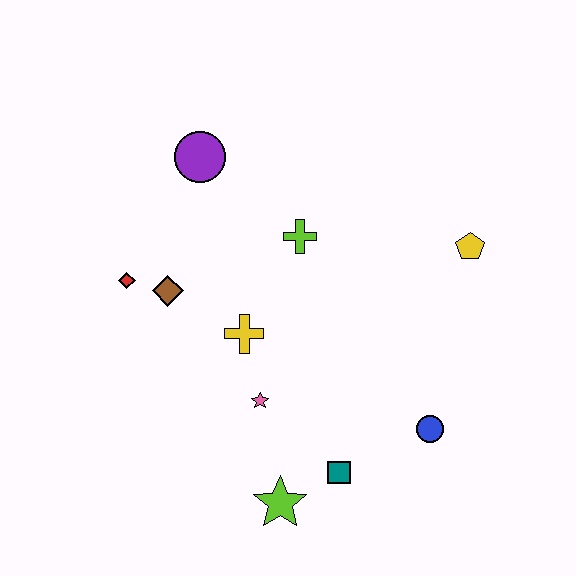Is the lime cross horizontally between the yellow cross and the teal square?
Yes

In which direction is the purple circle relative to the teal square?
The purple circle is above the teal square.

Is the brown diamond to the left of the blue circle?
Yes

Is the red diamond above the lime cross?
No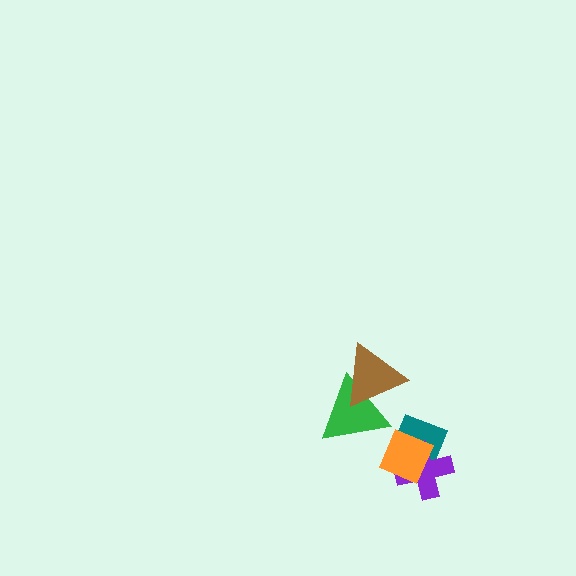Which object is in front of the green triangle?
The brown triangle is in front of the green triangle.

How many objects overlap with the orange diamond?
2 objects overlap with the orange diamond.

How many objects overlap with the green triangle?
1 object overlaps with the green triangle.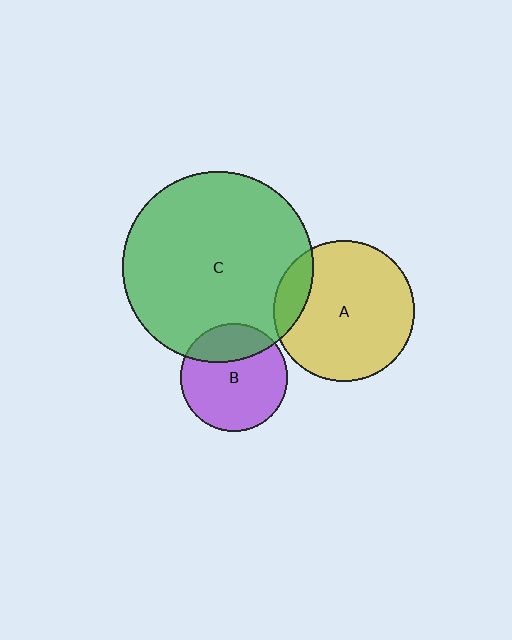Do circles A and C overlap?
Yes.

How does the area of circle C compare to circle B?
Approximately 3.2 times.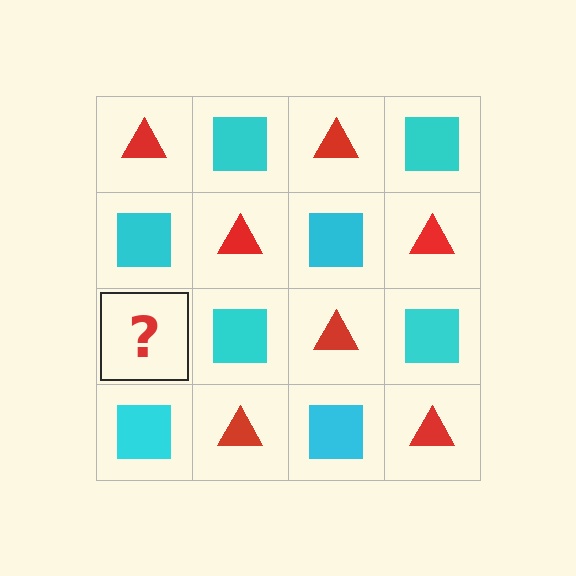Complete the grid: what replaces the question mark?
The question mark should be replaced with a red triangle.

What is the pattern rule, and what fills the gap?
The rule is that it alternates red triangle and cyan square in a checkerboard pattern. The gap should be filled with a red triangle.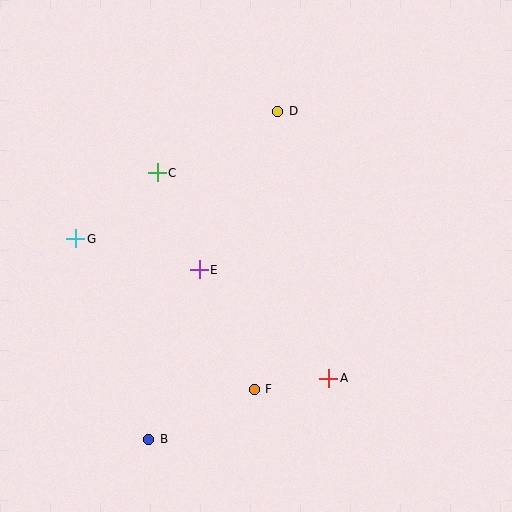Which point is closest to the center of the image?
Point E at (199, 270) is closest to the center.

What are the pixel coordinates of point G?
Point G is at (76, 239).